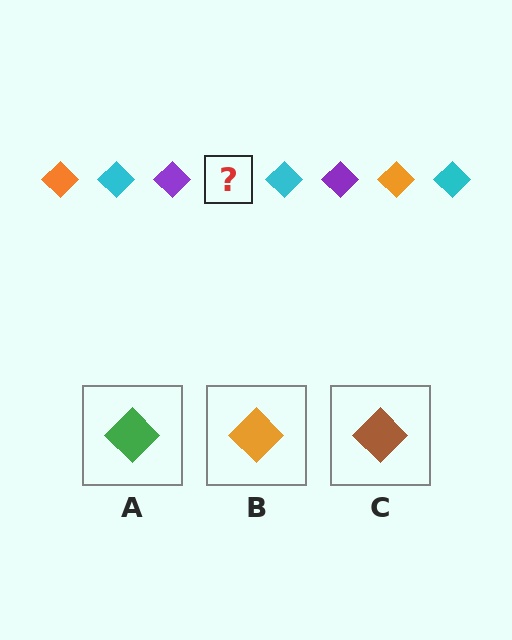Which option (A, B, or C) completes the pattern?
B.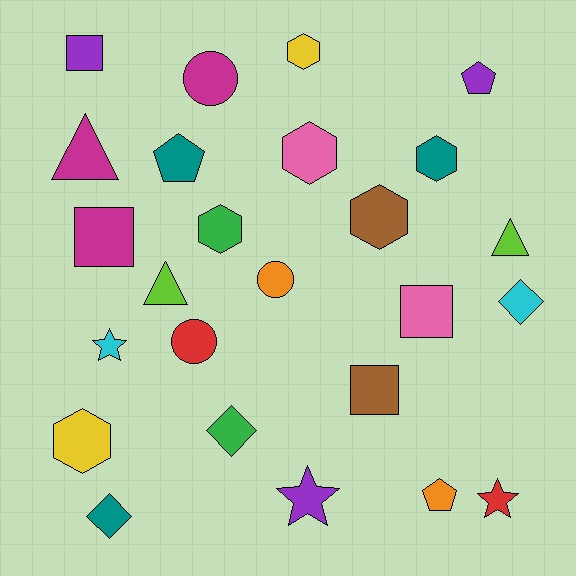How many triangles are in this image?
There are 3 triangles.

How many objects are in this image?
There are 25 objects.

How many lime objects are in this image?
There are 2 lime objects.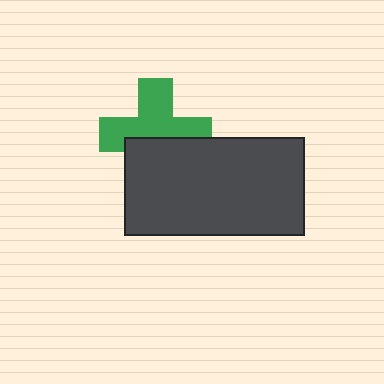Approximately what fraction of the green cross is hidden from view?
Roughly 40% of the green cross is hidden behind the dark gray rectangle.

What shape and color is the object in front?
The object in front is a dark gray rectangle.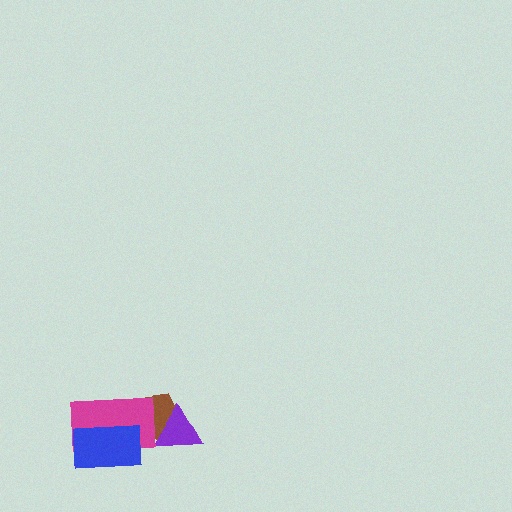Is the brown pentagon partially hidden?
Yes, it is partially covered by another shape.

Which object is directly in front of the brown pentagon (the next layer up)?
The purple triangle is directly in front of the brown pentagon.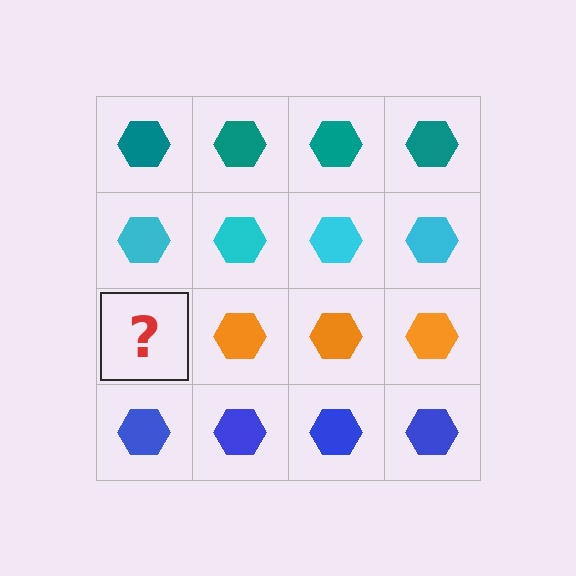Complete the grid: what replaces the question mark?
The question mark should be replaced with an orange hexagon.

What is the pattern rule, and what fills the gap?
The rule is that each row has a consistent color. The gap should be filled with an orange hexagon.